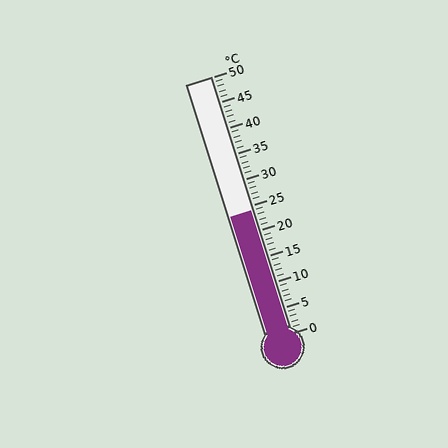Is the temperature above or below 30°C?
The temperature is below 30°C.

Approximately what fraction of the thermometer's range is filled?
The thermometer is filled to approximately 50% of its range.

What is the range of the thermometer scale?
The thermometer scale ranges from 0°C to 50°C.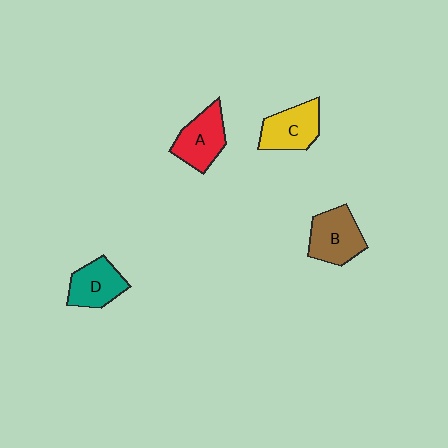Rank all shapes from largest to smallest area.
From largest to smallest: B (brown), A (red), C (yellow), D (teal).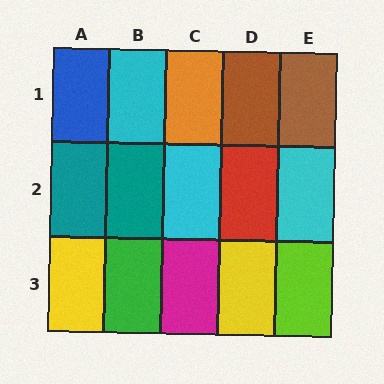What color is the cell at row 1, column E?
Brown.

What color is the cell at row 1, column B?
Cyan.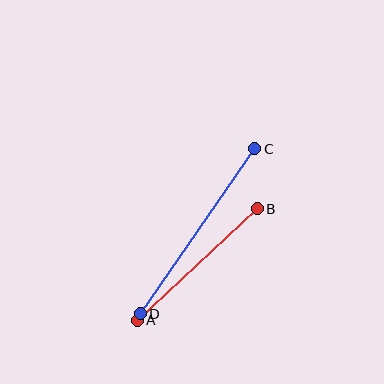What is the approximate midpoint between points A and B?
The midpoint is at approximately (197, 264) pixels.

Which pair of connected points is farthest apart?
Points C and D are farthest apart.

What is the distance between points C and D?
The distance is approximately 201 pixels.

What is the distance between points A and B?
The distance is approximately 164 pixels.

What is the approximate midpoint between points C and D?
The midpoint is at approximately (198, 231) pixels.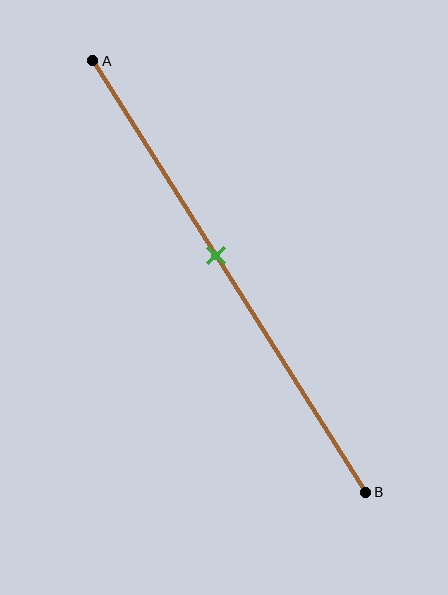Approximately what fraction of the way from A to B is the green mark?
The green mark is approximately 45% of the way from A to B.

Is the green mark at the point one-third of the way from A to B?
No, the mark is at about 45% from A, not at the 33% one-third point.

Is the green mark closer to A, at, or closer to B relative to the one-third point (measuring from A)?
The green mark is closer to point B than the one-third point of segment AB.